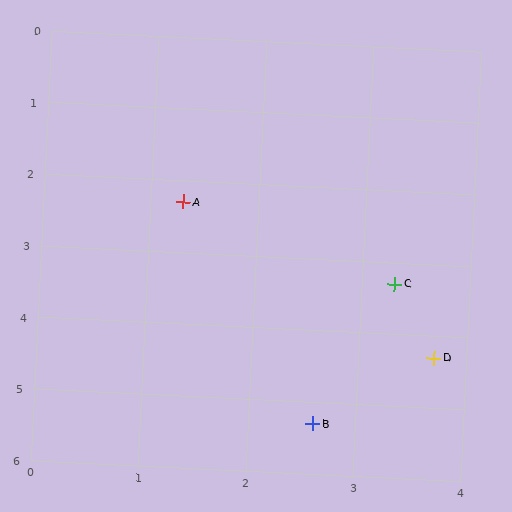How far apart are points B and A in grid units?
Points B and A are about 3.3 grid units apart.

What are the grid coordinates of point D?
Point D is at approximately (3.7, 4.3).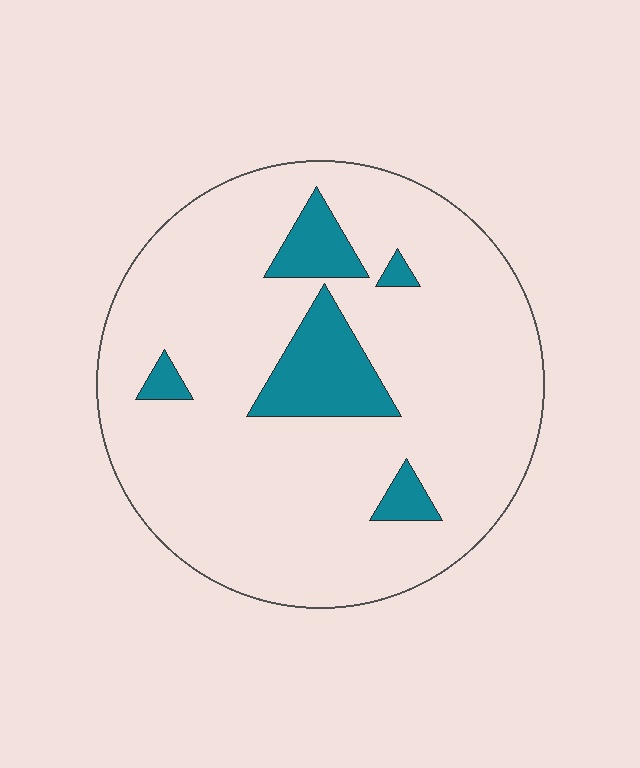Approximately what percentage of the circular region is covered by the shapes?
Approximately 15%.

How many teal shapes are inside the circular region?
5.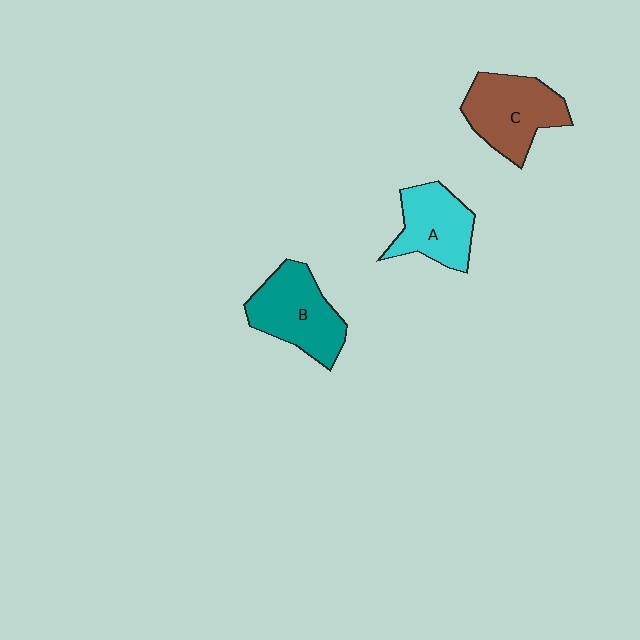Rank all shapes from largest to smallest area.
From largest to smallest: B (teal), C (brown), A (cyan).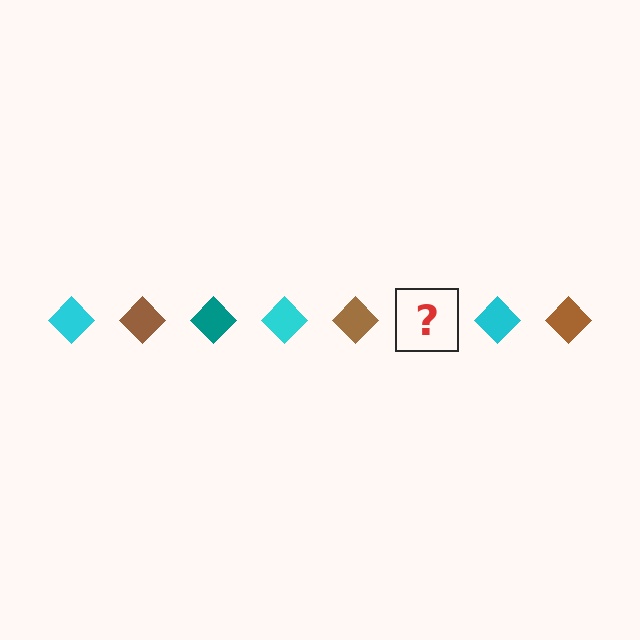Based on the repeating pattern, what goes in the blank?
The blank should be a teal diamond.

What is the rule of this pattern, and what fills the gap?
The rule is that the pattern cycles through cyan, brown, teal diamonds. The gap should be filled with a teal diamond.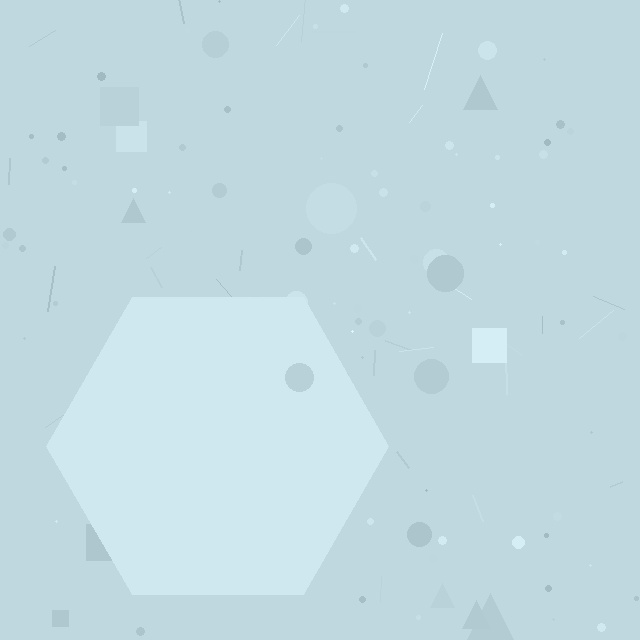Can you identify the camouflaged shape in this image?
The camouflaged shape is a hexagon.